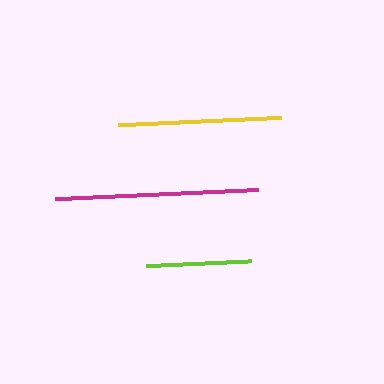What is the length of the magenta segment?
The magenta segment is approximately 203 pixels long.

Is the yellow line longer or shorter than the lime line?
The yellow line is longer than the lime line.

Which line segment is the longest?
The magenta line is the longest at approximately 203 pixels.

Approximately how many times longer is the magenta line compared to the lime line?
The magenta line is approximately 1.9 times the length of the lime line.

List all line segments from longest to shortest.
From longest to shortest: magenta, yellow, lime.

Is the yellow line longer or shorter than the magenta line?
The magenta line is longer than the yellow line.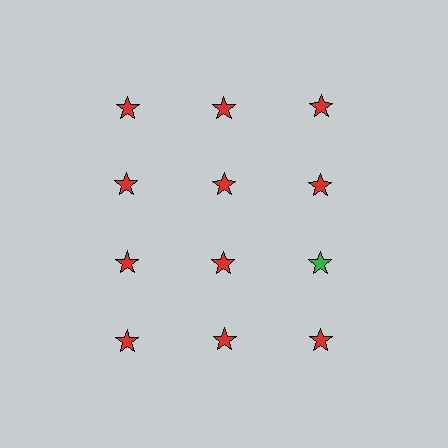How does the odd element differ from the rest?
It has a different color: green instead of red.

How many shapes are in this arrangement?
There are 12 shapes arranged in a grid pattern.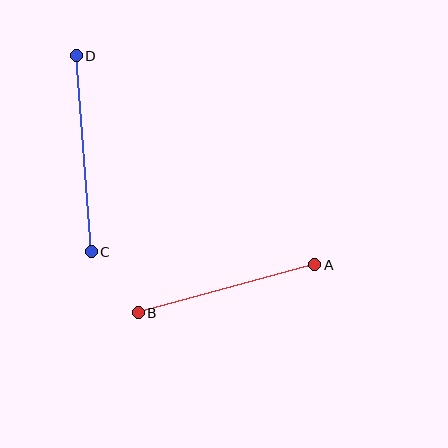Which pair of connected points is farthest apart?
Points C and D are farthest apart.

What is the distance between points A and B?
The distance is approximately 183 pixels.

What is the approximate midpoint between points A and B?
The midpoint is at approximately (226, 289) pixels.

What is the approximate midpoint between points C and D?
The midpoint is at approximately (84, 154) pixels.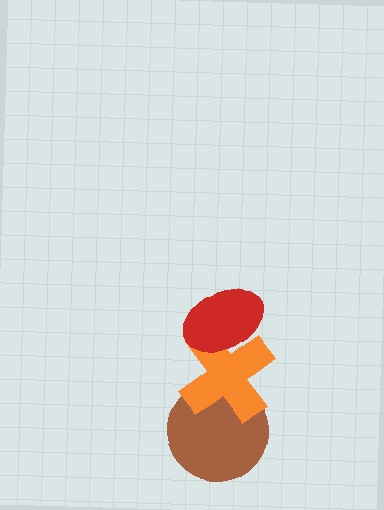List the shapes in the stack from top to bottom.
From top to bottom: the red ellipse, the orange cross, the brown circle.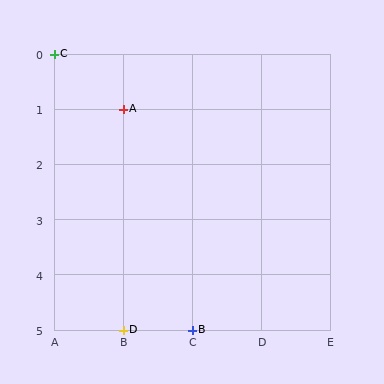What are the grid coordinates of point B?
Point B is at grid coordinates (C, 5).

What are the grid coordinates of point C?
Point C is at grid coordinates (A, 0).